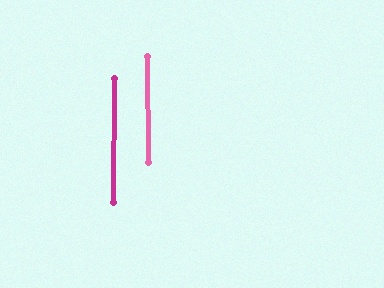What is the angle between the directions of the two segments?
Approximately 1 degree.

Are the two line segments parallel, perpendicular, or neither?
Parallel — their directions differ by only 1.1°.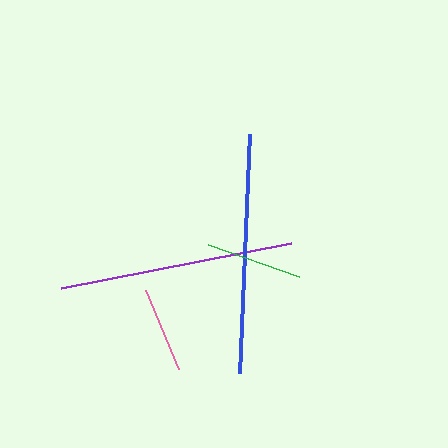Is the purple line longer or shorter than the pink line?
The purple line is longer than the pink line.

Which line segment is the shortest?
The pink line is the shortest at approximately 85 pixels.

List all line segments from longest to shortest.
From longest to shortest: blue, purple, green, pink.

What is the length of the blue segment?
The blue segment is approximately 239 pixels long.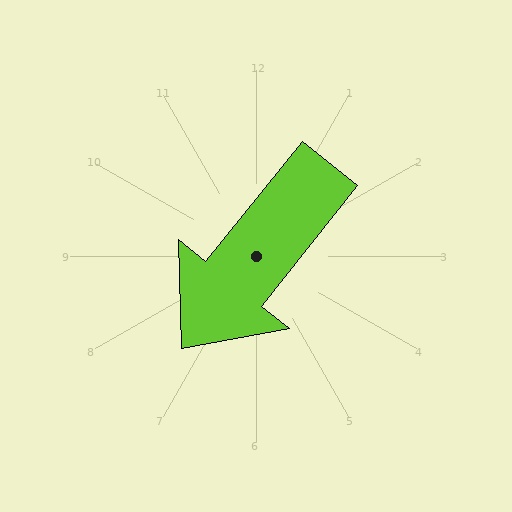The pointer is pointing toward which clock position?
Roughly 7 o'clock.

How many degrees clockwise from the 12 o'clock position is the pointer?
Approximately 219 degrees.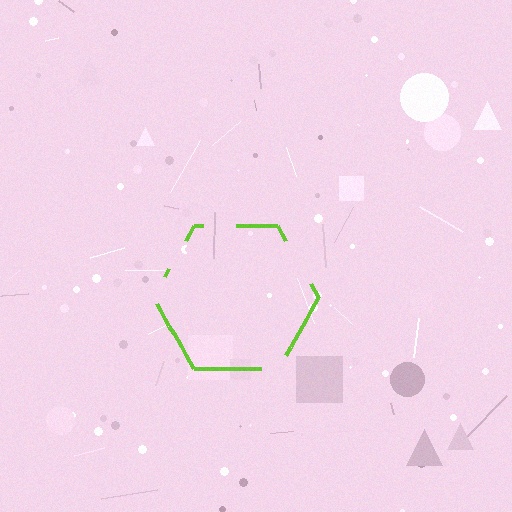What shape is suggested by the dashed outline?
The dashed outline suggests a hexagon.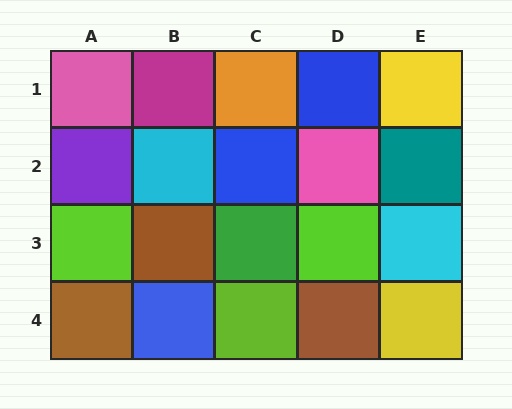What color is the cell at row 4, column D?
Brown.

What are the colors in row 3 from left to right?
Lime, brown, green, lime, cyan.